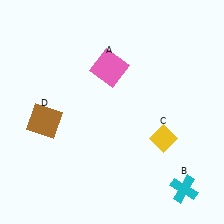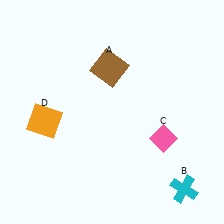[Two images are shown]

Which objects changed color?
A changed from pink to brown. C changed from yellow to pink. D changed from brown to orange.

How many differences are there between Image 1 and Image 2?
There are 3 differences between the two images.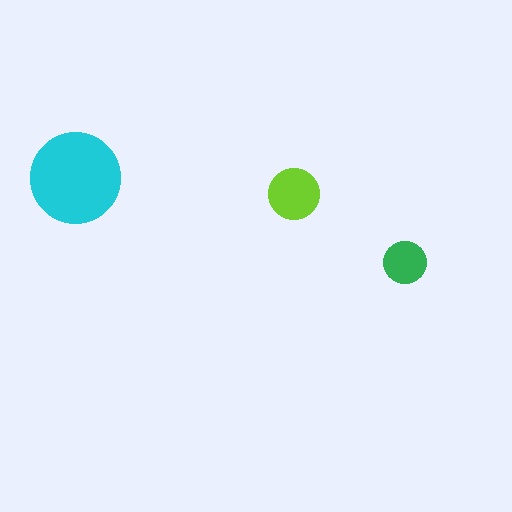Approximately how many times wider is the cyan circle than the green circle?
About 2 times wider.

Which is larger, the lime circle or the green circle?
The lime one.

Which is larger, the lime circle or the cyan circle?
The cyan one.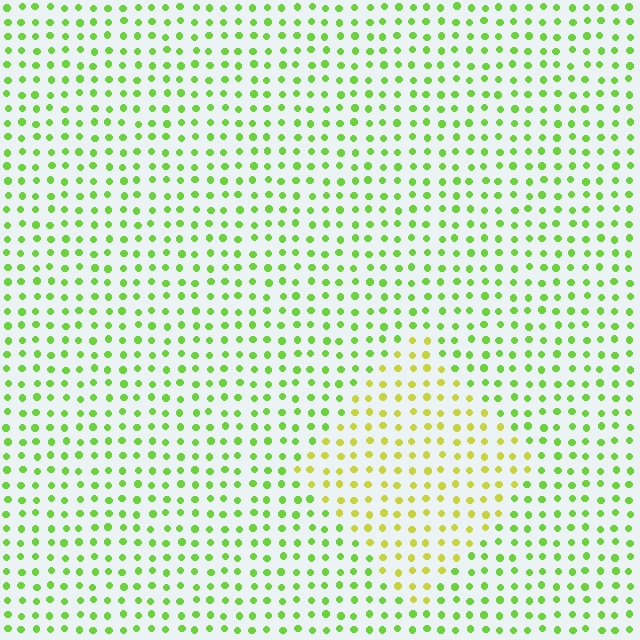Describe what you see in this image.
The image is filled with small lime elements in a uniform arrangement. A diamond-shaped region is visible where the elements are tinted to a slightly different hue, forming a subtle color boundary.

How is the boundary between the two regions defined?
The boundary is defined purely by a slight shift in hue (about 37 degrees). Spacing, size, and orientation are identical on both sides.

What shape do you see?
I see a diamond.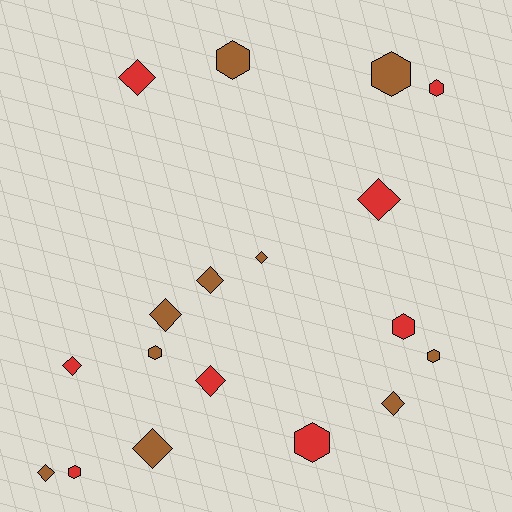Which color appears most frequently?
Brown, with 10 objects.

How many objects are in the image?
There are 18 objects.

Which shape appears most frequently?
Diamond, with 10 objects.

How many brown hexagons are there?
There are 4 brown hexagons.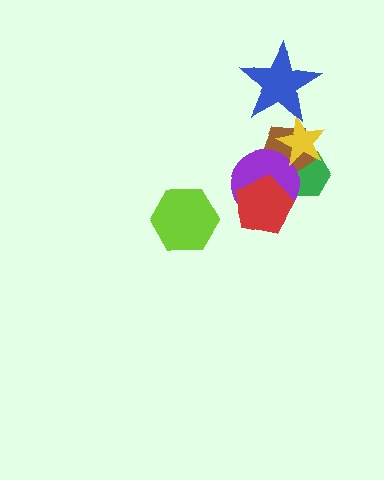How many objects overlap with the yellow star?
3 objects overlap with the yellow star.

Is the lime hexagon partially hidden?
No, no other shape covers it.